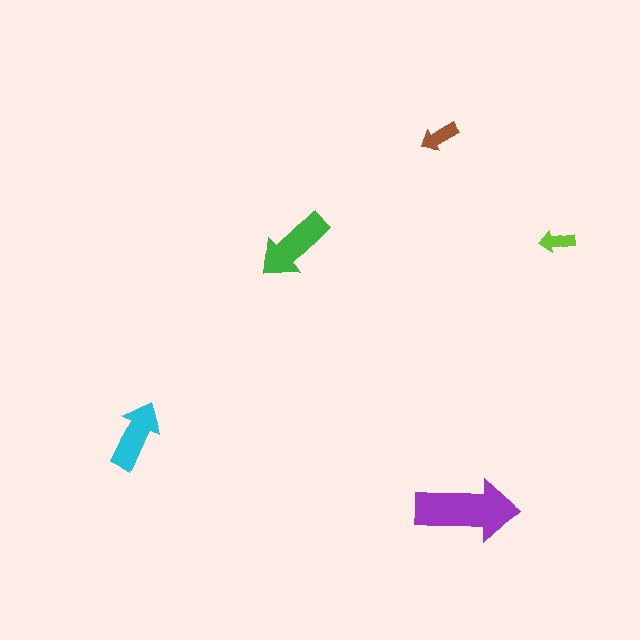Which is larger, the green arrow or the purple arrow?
The purple one.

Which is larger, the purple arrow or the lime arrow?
The purple one.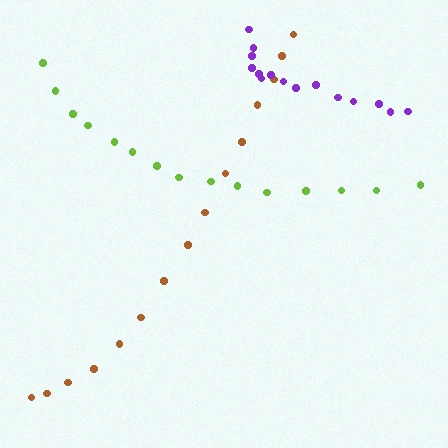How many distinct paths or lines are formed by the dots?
There are 3 distinct paths.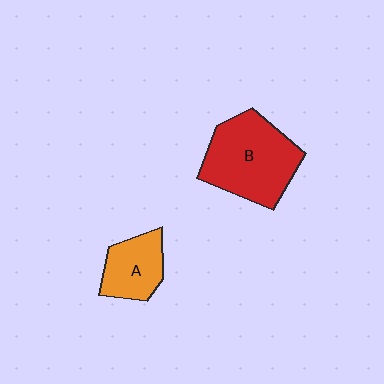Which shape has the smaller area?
Shape A (orange).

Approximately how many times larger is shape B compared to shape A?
Approximately 1.9 times.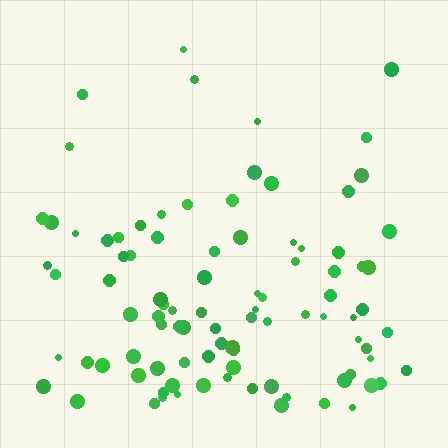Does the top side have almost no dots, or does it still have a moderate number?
Still a moderate number, just noticeably fewer than the bottom.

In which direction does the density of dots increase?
From top to bottom, with the bottom side densest.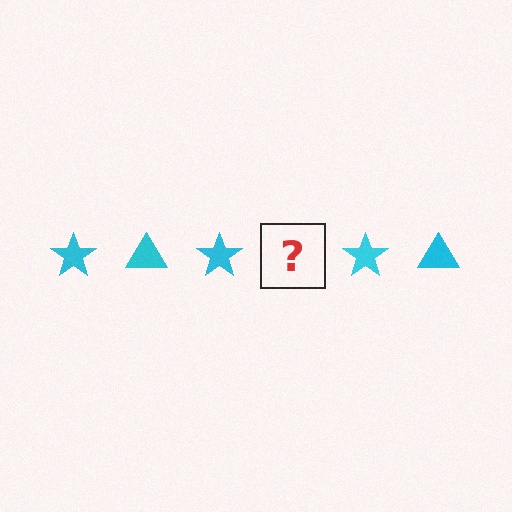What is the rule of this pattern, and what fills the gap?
The rule is that the pattern cycles through star, triangle shapes in cyan. The gap should be filled with a cyan triangle.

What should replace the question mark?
The question mark should be replaced with a cyan triangle.